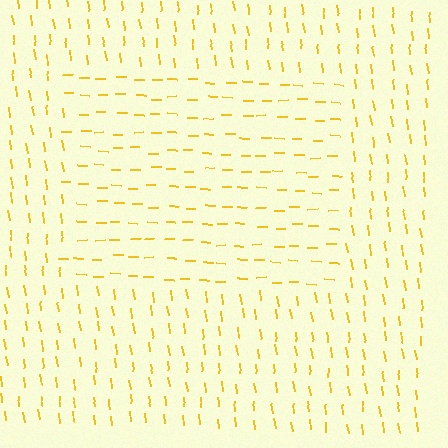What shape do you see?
I see a rectangle.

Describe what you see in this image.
The image is filled with small yellow line segments. A rectangle region in the image has lines oriented differently from the surrounding lines, creating a visible texture boundary.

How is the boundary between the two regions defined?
The boundary is defined purely by a change in line orientation (approximately 82 degrees difference). All lines are the same color and thickness.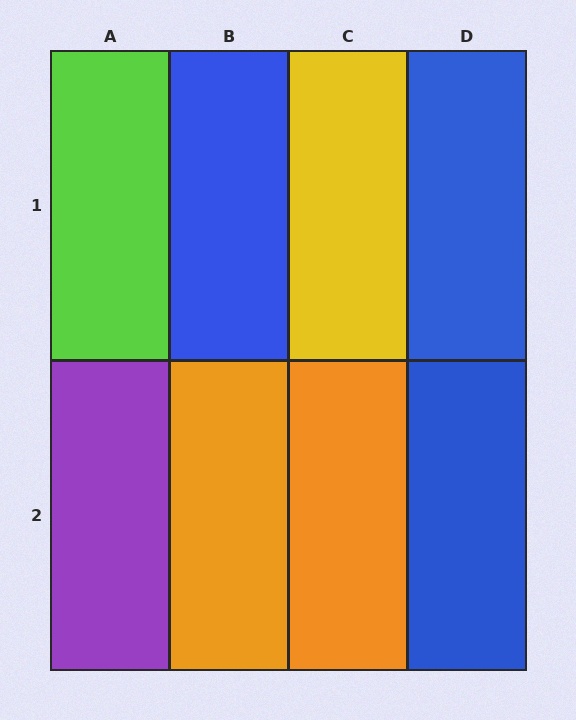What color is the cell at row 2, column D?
Blue.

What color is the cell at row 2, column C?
Orange.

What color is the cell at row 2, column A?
Purple.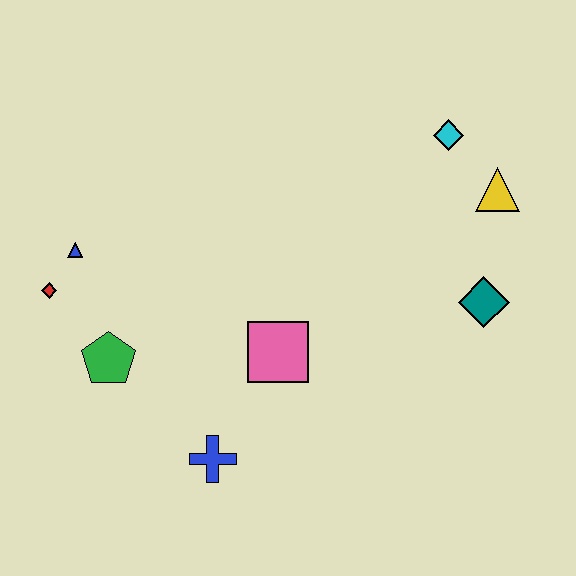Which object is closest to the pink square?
The blue cross is closest to the pink square.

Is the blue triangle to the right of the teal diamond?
No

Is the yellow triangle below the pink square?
No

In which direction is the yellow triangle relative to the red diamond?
The yellow triangle is to the right of the red diamond.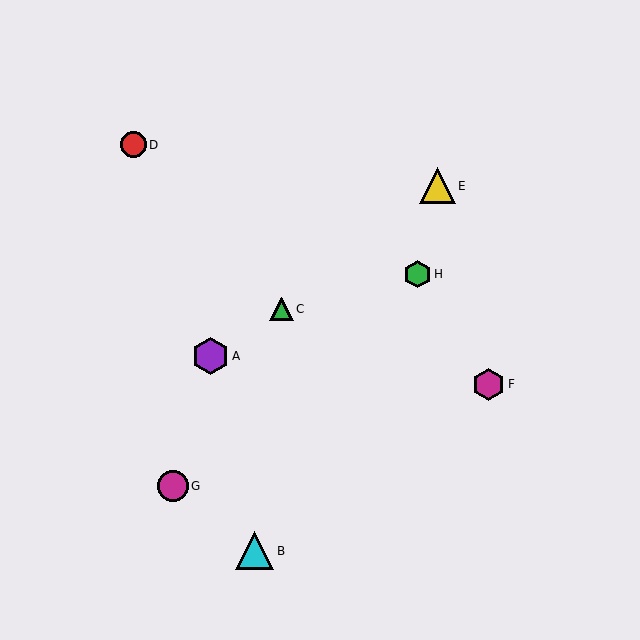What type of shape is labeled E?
Shape E is a yellow triangle.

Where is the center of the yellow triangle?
The center of the yellow triangle is at (437, 186).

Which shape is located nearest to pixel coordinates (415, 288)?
The green hexagon (labeled H) at (417, 274) is nearest to that location.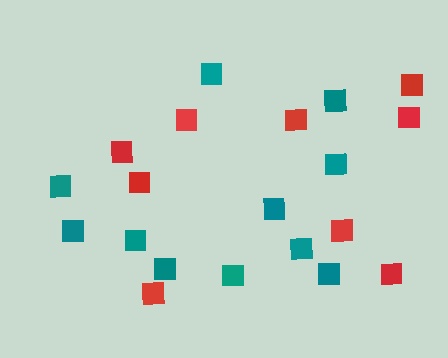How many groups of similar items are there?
There are 2 groups: one group of red squares (9) and one group of teal squares (11).